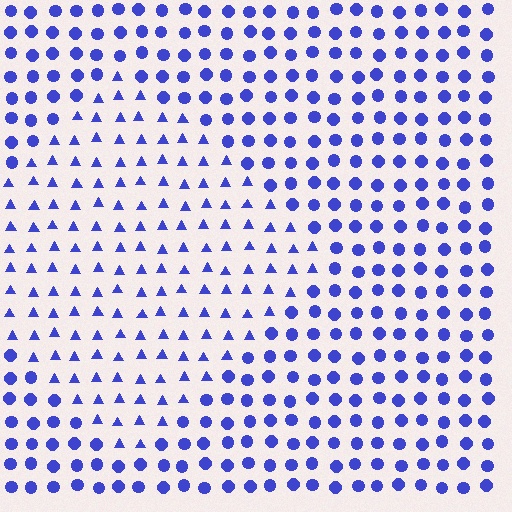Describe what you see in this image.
The image is filled with small blue elements arranged in a uniform grid. A diamond-shaped region contains triangles, while the surrounding area contains circles. The boundary is defined purely by the change in element shape.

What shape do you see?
I see a diamond.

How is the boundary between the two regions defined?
The boundary is defined by a change in element shape: triangles inside vs. circles outside. All elements share the same color and spacing.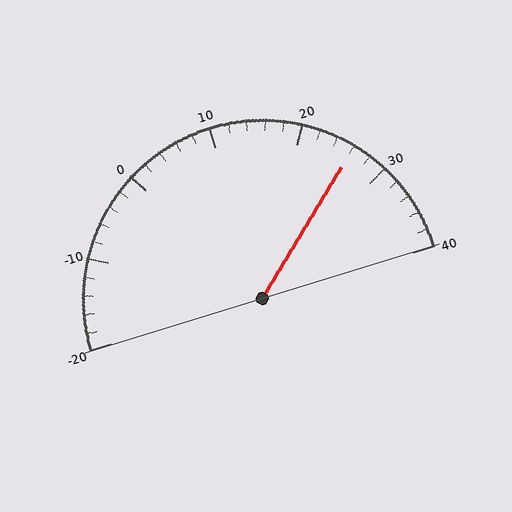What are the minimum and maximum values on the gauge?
The gauge ranges from -20 to 40.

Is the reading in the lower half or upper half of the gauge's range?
The reading is in the upper half of the range (-20 to 40).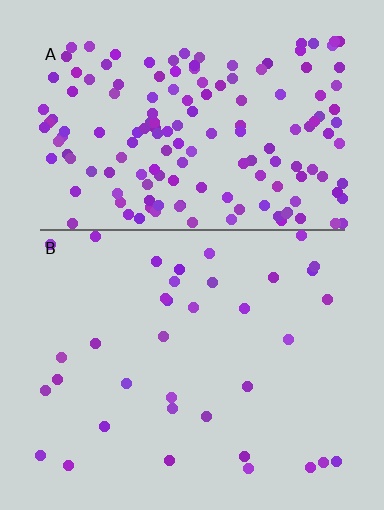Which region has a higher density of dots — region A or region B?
A (the top).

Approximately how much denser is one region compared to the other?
Approximately 4.4× — region A over region B.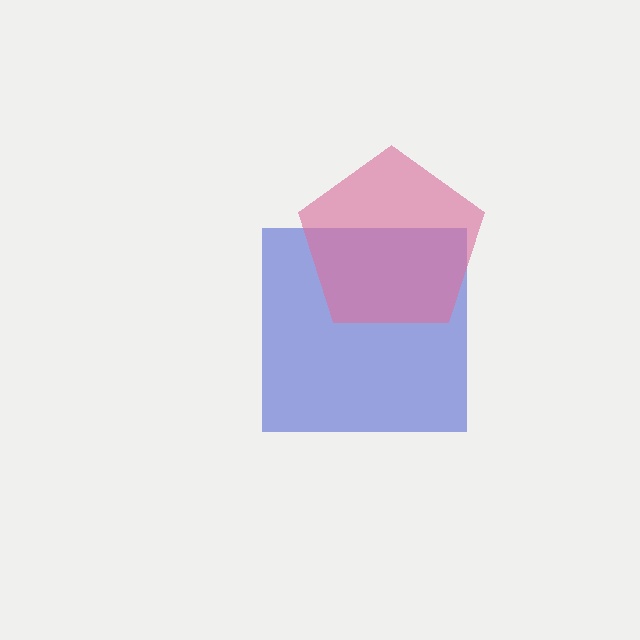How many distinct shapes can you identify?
There are 2 distinct shapes: a blue square, a pink pentagon.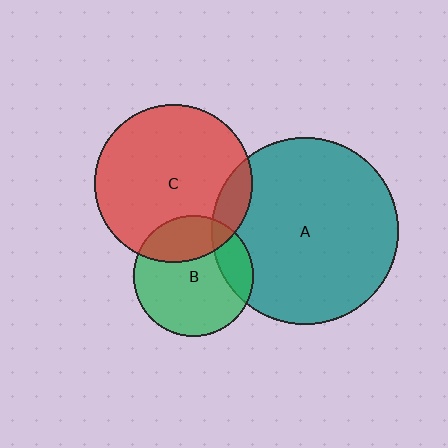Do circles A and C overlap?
Yes.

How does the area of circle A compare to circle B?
Approximately 2.4 times.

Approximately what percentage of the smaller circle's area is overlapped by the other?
Approximately 10%.